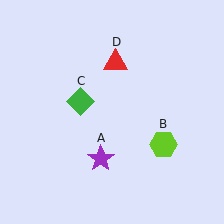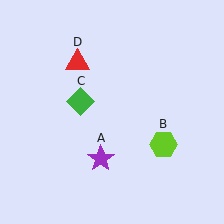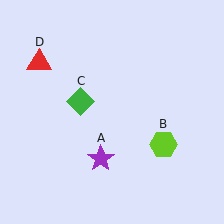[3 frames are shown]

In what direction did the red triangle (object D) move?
The red triangle (object D) moved left.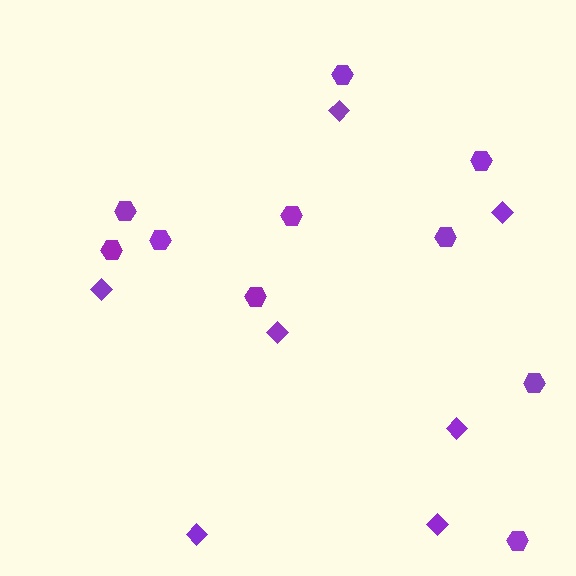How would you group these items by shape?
There are 2 groups: one group of diamonds (7) and one group of hexagons (10).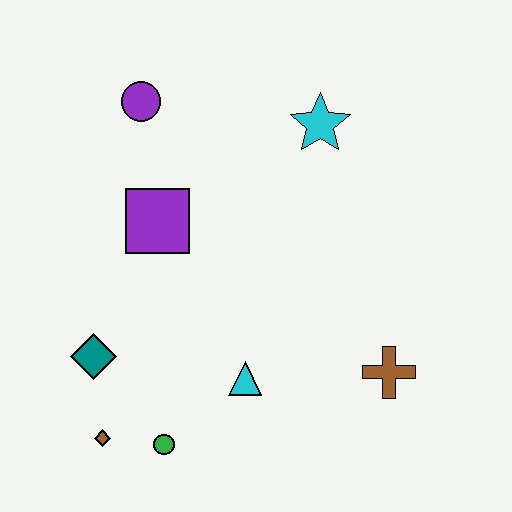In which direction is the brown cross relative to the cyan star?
The brown cross is below the cyan star.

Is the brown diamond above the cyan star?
No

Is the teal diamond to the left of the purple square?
Yes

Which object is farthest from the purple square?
The brown cross is farthest from the purple square.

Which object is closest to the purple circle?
The purple square is closest to the purple circle.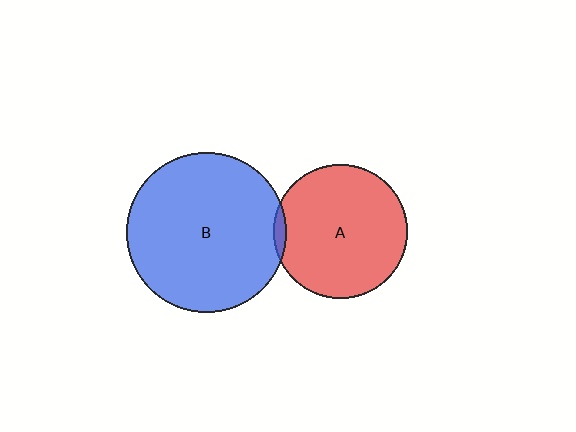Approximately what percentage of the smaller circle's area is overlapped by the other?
Approximately 5%.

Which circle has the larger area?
Circle B (blue).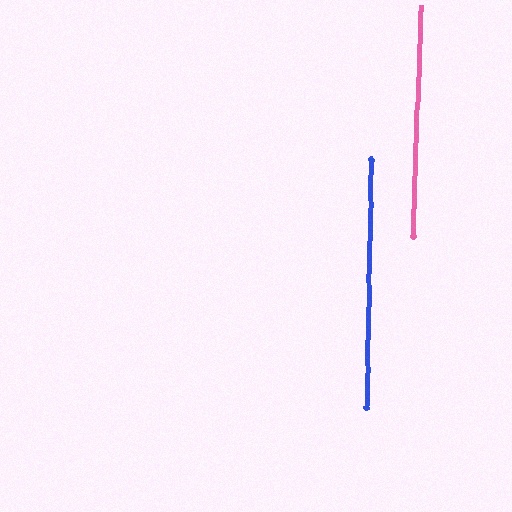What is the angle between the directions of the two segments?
Approximately 1 degree.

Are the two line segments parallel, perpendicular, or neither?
Parallel — their directions differ by only 0.8°.